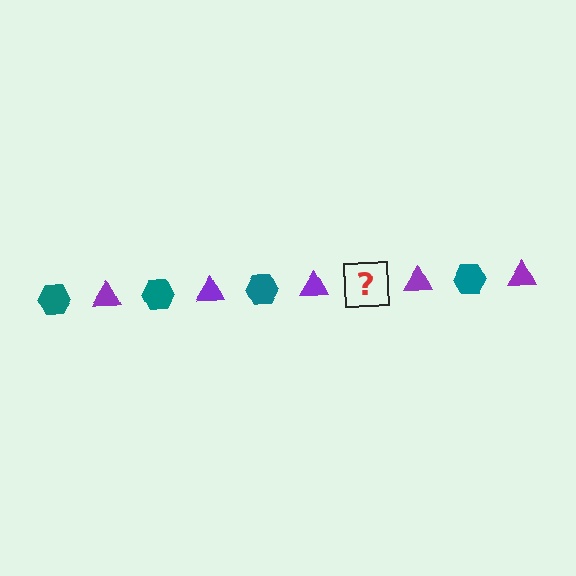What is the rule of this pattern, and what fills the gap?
The rule is that the pattern alternates between teal hexagon and purple triangle. The gap should be filled with a teal hexagon.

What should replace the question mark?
The question mark should be replaced with a teal hexagon.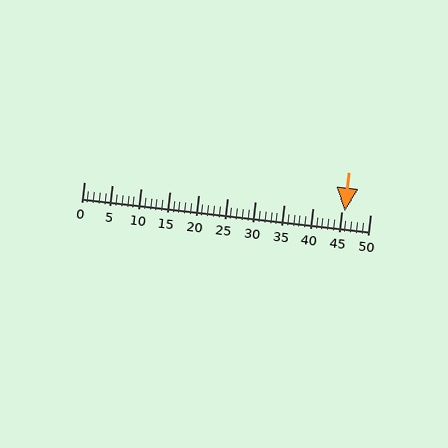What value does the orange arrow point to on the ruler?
The orange arrow points to approximately 46.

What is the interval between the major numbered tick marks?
The major tick marks are spaced 5 units apart.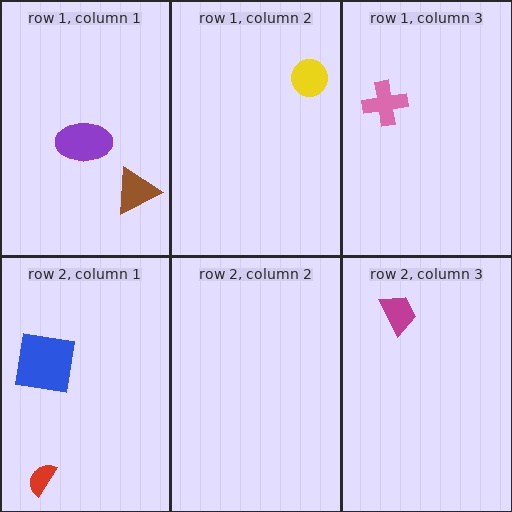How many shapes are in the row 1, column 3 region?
1.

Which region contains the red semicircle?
The row 2, column 1 region.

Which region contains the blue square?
The row 2, column 1 region.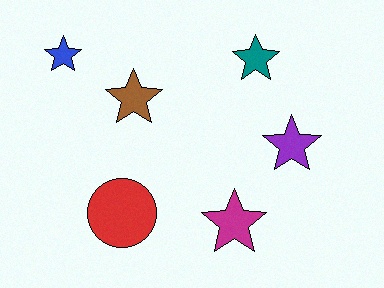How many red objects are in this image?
There is 1 red object.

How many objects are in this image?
There are 6 objects.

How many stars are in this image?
There are 5 stars.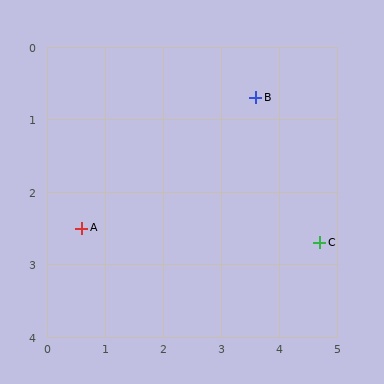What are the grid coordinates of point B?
Point B is at approximately (3.6, 0.7).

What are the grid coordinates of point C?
Point C is at approximately (4.7, 2.7).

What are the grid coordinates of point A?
Point A is at approximately (0.6, 2.5).